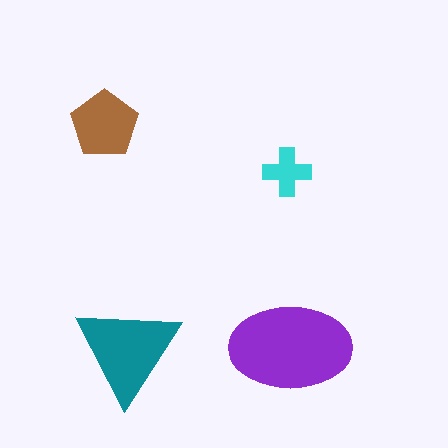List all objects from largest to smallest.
The purple ellipse, the teal triangle, the brown pentagon, the cyan cross.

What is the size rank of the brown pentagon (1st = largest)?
3rd.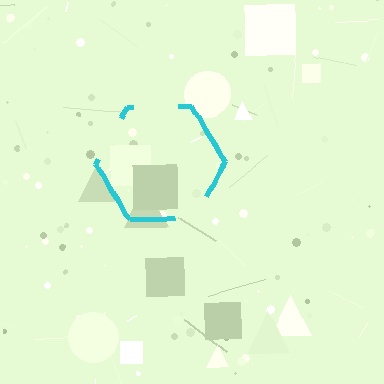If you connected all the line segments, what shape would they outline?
They would outline a hexagon.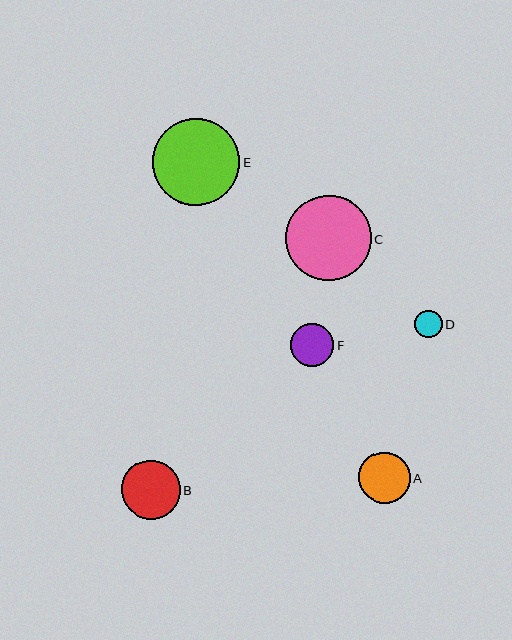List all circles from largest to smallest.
From largest to smallest: E, C, B, A, F, D.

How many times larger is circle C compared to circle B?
Circle C is approximately 1.5 times the size of circle B.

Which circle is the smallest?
Circle D is the smallest with a size of approximately 28 pixels.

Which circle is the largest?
Circle E is the largest with a size of approximately 88 pixels.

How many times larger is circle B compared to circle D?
Circle B is approximately 2.1 times the size of circle D.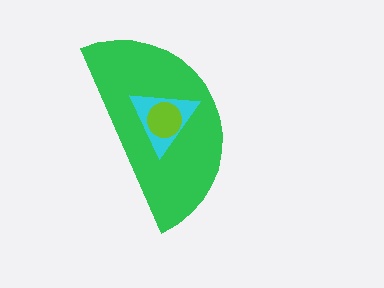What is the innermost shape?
The lime circle.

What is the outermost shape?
The green semicircle.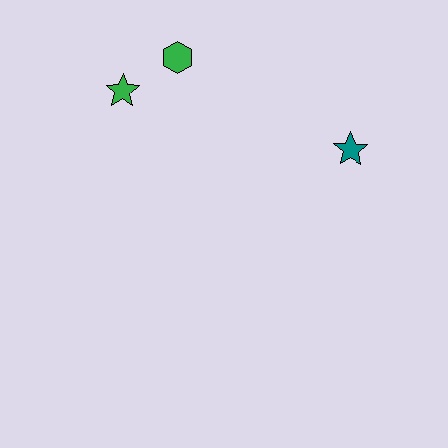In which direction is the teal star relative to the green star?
The teal star is to the right of the green star.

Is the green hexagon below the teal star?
No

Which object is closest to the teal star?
The green hexagon is closest to the teal star.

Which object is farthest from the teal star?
The green star is farthest from the teal star.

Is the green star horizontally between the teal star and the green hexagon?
No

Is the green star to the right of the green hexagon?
No